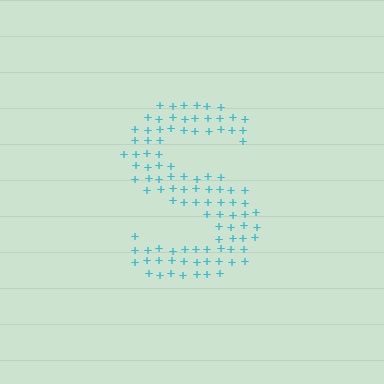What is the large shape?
The large shape is the letter S.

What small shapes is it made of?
It is made of small plus signs.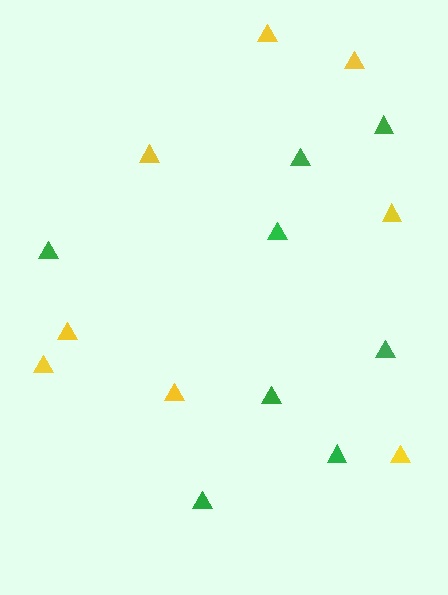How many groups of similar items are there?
There are 2 groups: one group of yellow triangles (8) and one group of green triangles (8).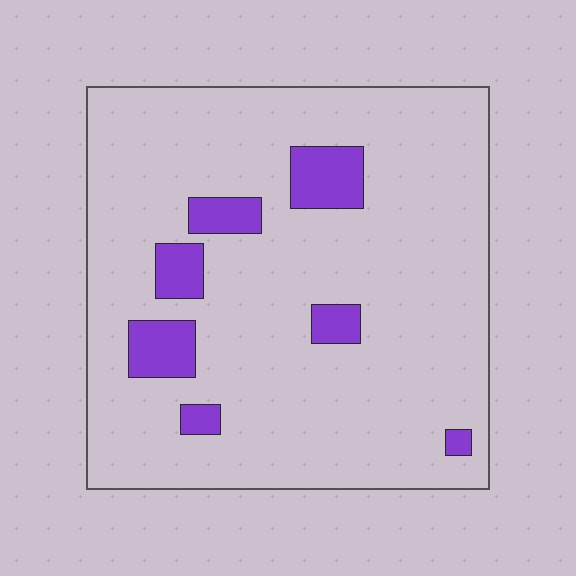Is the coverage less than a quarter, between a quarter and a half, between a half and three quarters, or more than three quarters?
Less than a quarter.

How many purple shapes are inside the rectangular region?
7.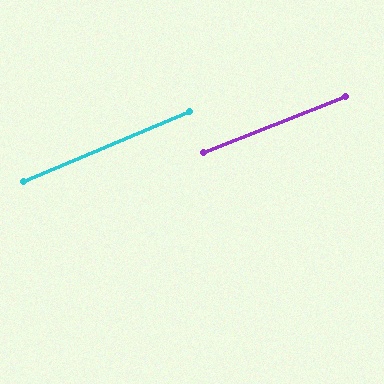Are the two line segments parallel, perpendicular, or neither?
Parallel — their directions differ by only 1.5°.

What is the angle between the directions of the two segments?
Approximately 2 degrees.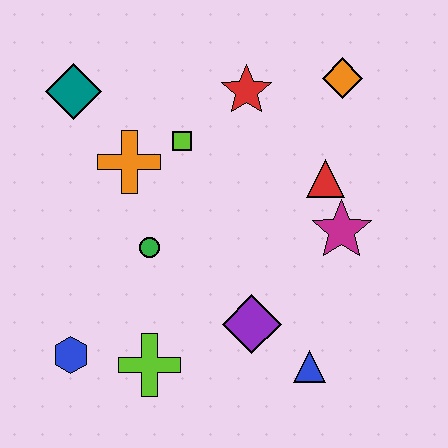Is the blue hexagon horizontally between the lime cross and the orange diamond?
No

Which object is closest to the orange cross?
The lime square is closest to the orange cross.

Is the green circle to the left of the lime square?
Yes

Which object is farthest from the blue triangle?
The teal diamond is farthest from the blue triangle.